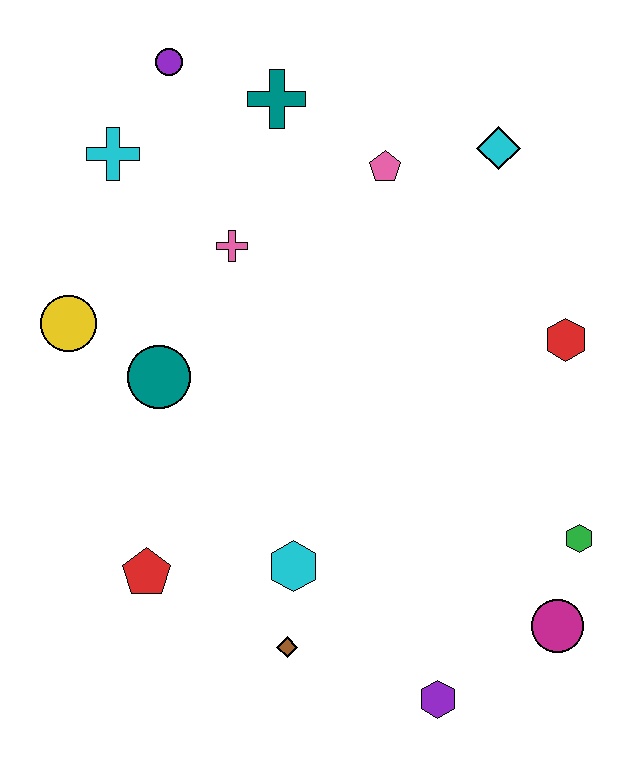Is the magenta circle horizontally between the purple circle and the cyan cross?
No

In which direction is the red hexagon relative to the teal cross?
The red hexagon is to the right of the teal cross.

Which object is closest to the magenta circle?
The green hexagon is closest to the magenta circle.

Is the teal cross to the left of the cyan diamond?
Yes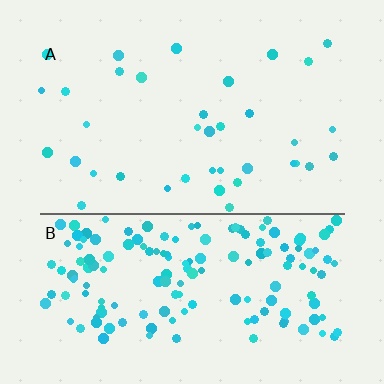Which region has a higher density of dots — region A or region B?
B (the bottom).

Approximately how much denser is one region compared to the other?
Approximately 4.4× — region B over region A.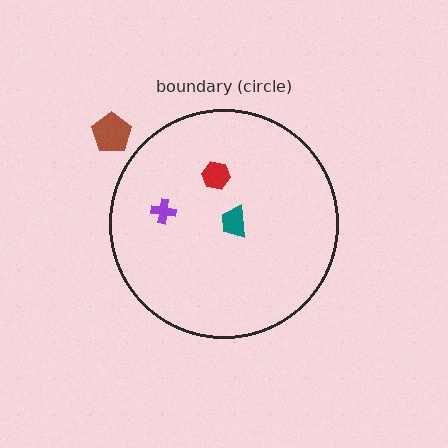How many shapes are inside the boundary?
3 inside, 1 outside.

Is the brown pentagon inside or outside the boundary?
Outside.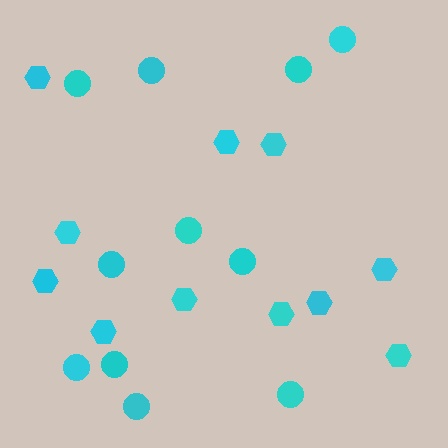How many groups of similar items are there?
There are 2 groups: one group of hexagons (11) and one group of circles (11).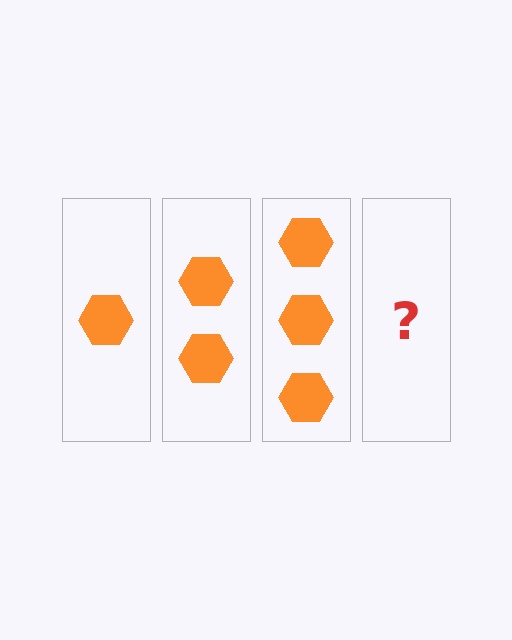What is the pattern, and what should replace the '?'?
The pattern is that each step adds one more hexagon. The '?' should be 4 hexagons.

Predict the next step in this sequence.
The next step is 4 hexagons.